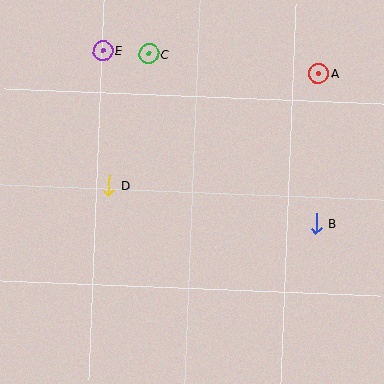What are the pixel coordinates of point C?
Point C is at (149, 54).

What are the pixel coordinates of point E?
Point E is at (103, 51).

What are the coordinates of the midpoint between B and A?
The midpoint between B and A is at (318, 148).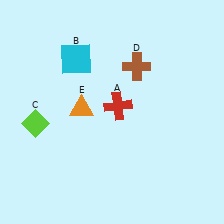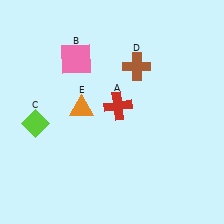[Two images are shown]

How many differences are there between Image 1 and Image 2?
There is 1 difference between the two images.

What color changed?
The square (B) changed from cyan in Image 1 to pink in Image 2.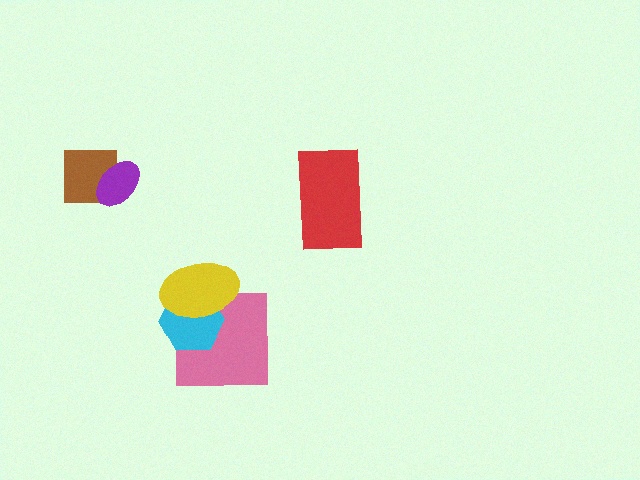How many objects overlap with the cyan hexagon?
2 objects overlap with the cyan hexagon.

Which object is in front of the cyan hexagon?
The yellow ellipse is in front of the cyan hexagon.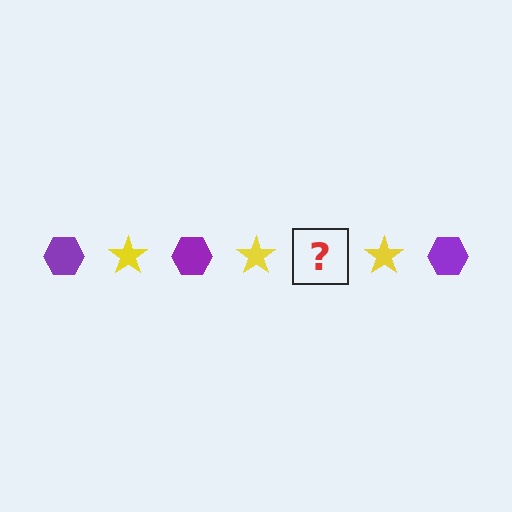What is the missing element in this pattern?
The missing element is a purple hexagon.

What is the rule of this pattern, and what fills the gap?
The rule is that the pattern alternates between purple hexagon and yellow star. The gap should be filled with a purple hexagon.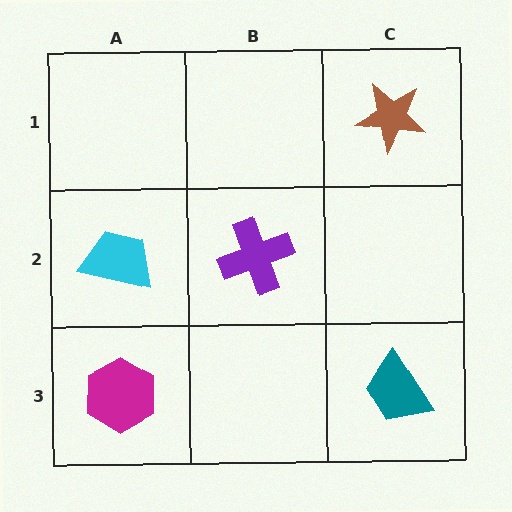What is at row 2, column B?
A purple cross.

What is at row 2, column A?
A cyan trapezoid.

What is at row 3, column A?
A magenta hexagon.